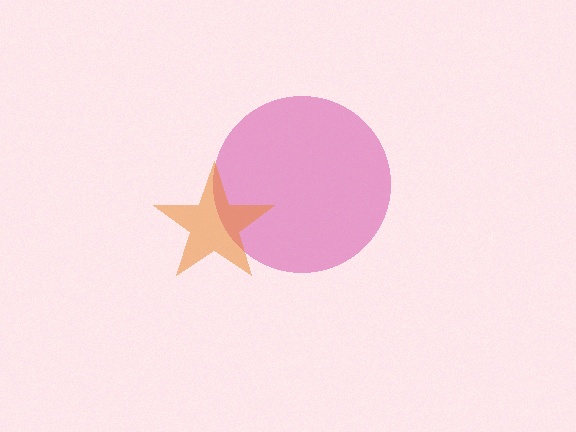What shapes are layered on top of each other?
The layered shapes are: a magenta circle, an orange star.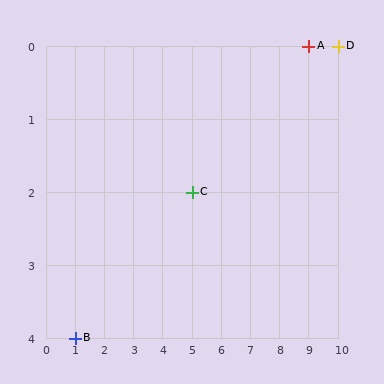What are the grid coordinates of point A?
Point A is at grid coordinates (9, 0).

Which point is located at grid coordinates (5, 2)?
Point C is at (5, 2).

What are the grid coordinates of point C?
Point C is at grid coordinates (5, 2).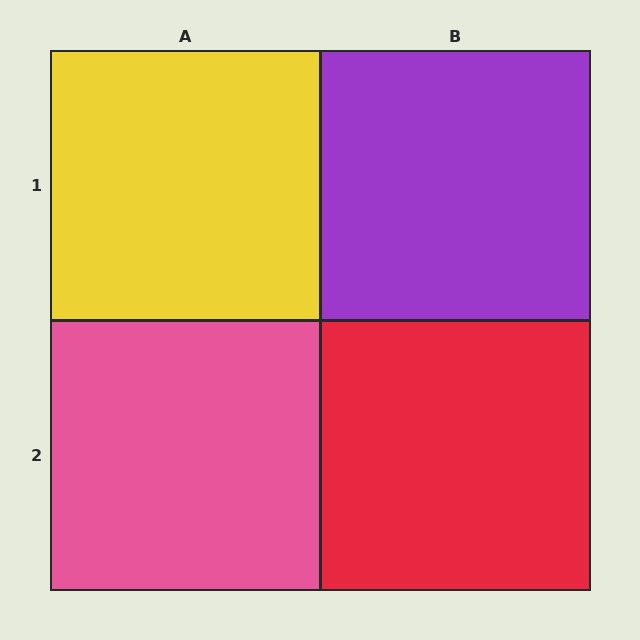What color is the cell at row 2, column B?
Red.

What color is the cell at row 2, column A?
Pink.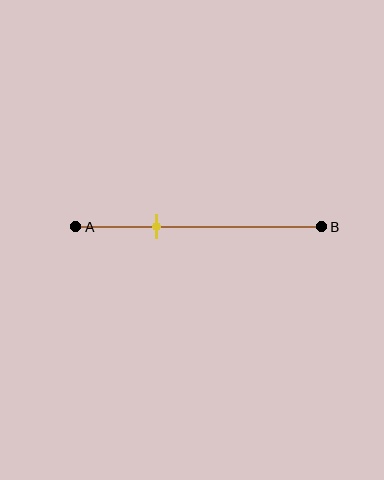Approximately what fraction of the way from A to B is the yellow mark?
The yellow mark is approximately 35% of the way from A to B.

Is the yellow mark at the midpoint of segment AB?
No, the mark is at about 35% from A, not at the 50% midpoint.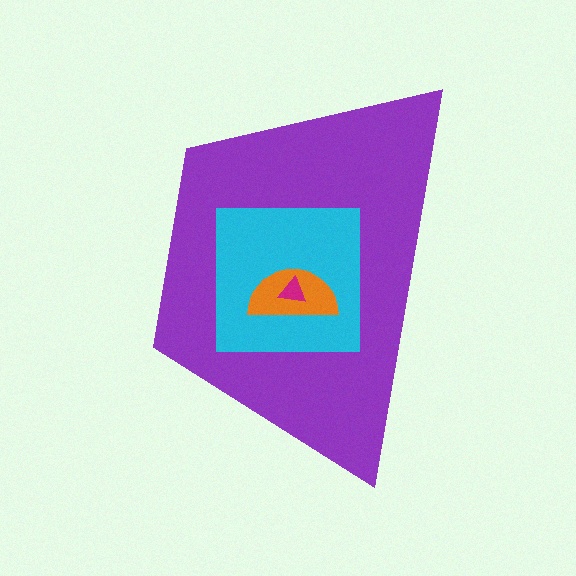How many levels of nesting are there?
4.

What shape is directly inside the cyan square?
The orange semicircle.